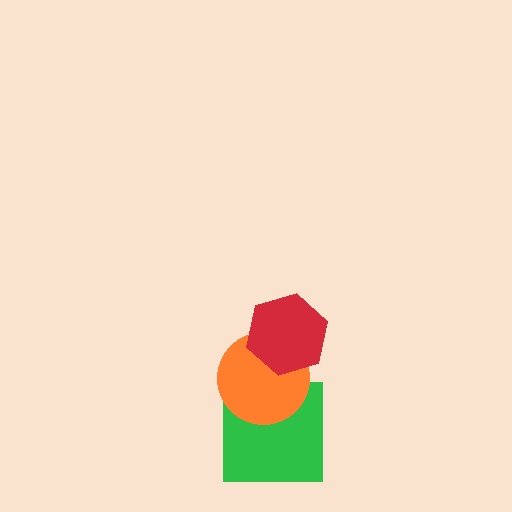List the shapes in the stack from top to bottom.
From top to bottom: the red hexagon, the orange circle, the green square.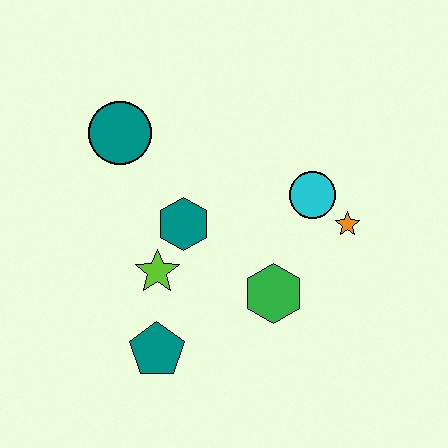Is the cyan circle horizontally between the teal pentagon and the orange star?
Yes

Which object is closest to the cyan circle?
The orange star is closest to the cyan circle.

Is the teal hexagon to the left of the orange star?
Yes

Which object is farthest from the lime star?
The orange star is farthest from the lime star.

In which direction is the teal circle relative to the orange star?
The teal circle is to the left of the orange star.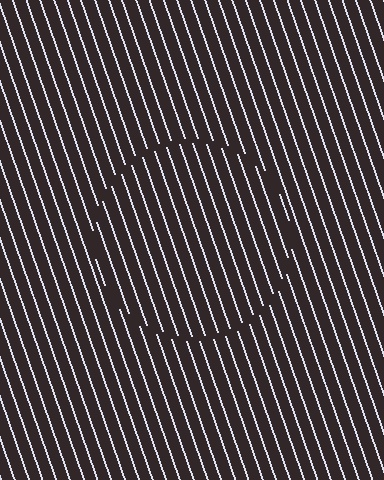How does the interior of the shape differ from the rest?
The interior of the shape contains the same grating, shifted by half a period — the contour is defined by the phase discontinuity where line-ends from the inner and outer gratings abut.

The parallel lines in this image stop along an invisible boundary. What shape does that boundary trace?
An illusory circle. The interior of the shape contains the same grating, shifted by half a period — the contour is defined by the phase discontinuity where line-ends from the inner and outer gratings abut.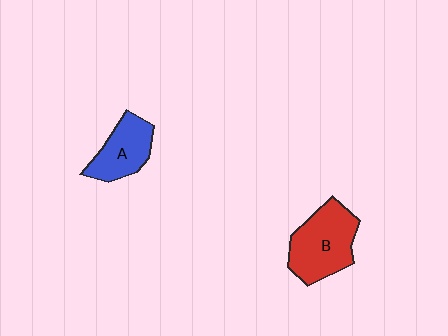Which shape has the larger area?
Shape B (red).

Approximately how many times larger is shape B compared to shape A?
Approximately 1.4 times.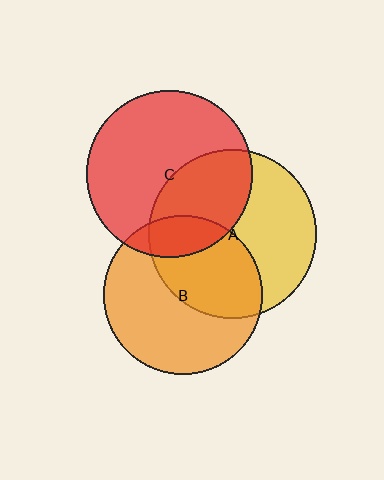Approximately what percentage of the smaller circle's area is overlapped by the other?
Approximately 15%.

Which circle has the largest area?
Circle A (yellow).